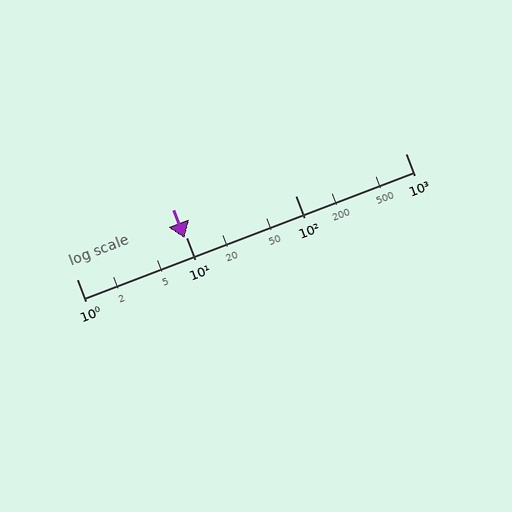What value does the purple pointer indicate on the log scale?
The pointer indicates approximately 9.7.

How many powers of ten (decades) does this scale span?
The scale spans 3 decades, from 1 to 1000.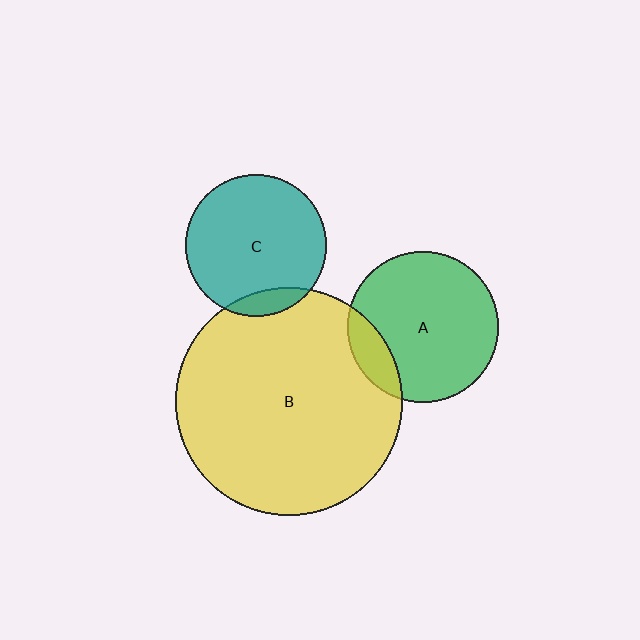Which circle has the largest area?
Circle B (yellow).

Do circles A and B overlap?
Yes.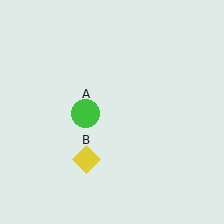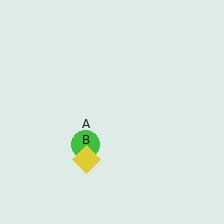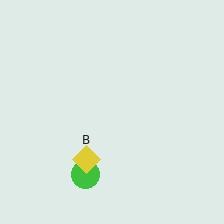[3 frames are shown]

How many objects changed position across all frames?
1 object changed position: green circle (object A).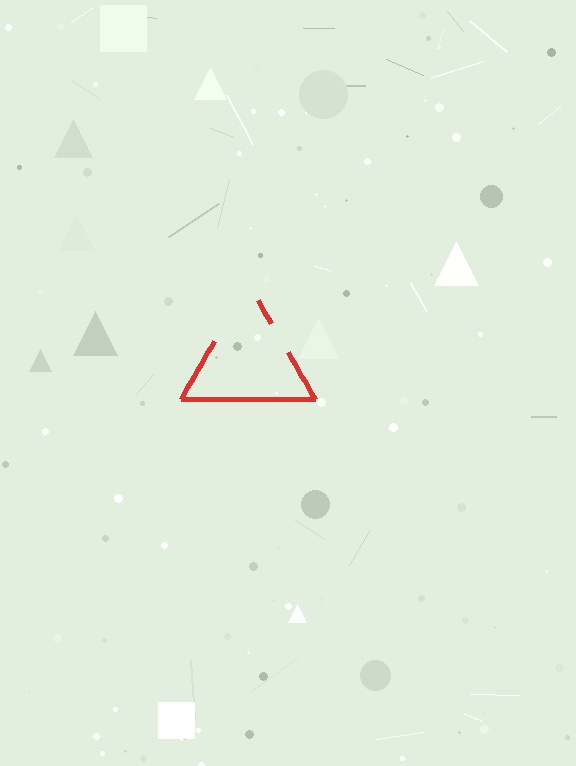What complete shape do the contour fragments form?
The contour fragments form a triangle.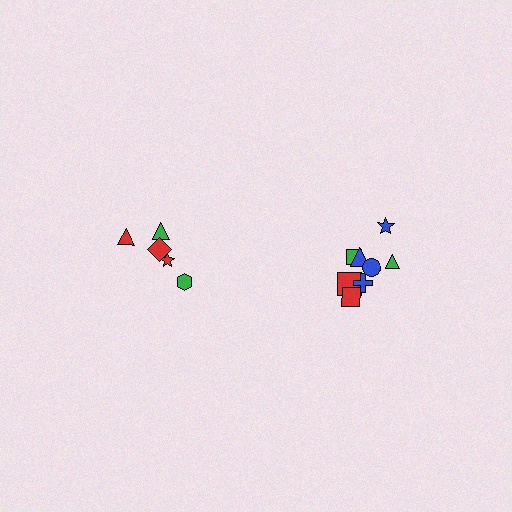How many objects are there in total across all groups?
There are 13 objects.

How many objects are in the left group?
There are 5 objects.